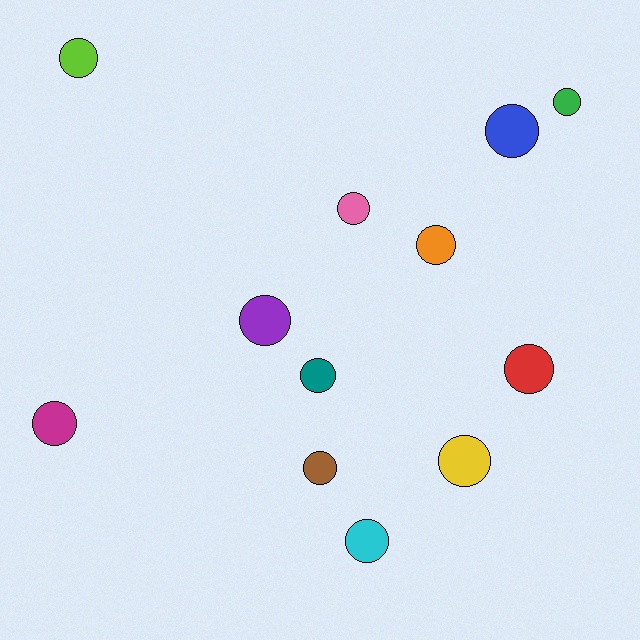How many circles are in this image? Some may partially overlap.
There are 12 circles.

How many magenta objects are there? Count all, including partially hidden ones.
There is 1 magenta object.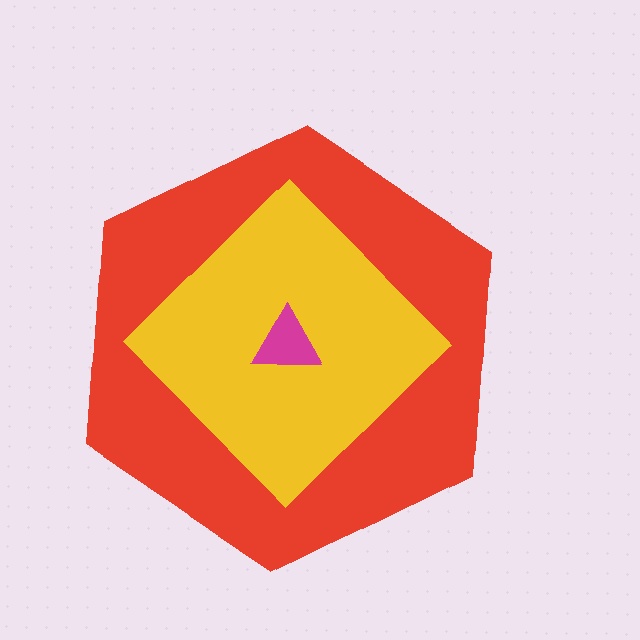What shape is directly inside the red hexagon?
The yellow diamond.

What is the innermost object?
The magenta triangle.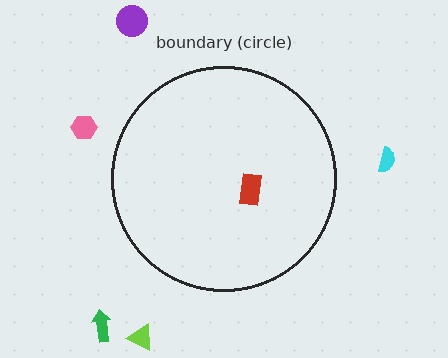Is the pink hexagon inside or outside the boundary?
Outside.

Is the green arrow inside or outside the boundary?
Outside.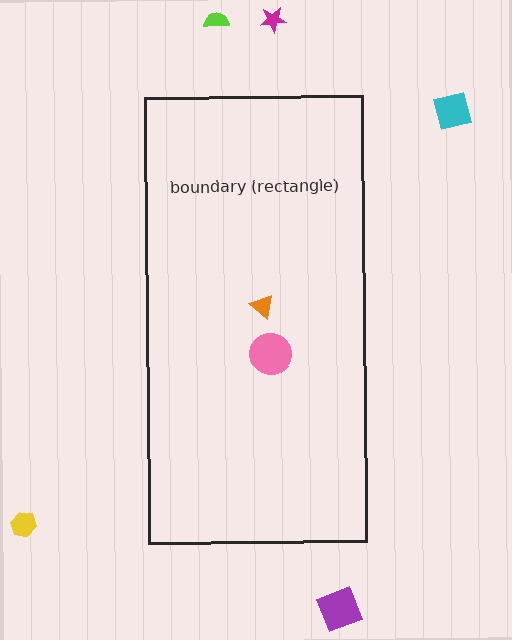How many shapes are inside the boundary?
2 inside, 5 outside.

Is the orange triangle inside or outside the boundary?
Inside.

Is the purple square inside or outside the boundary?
Outside.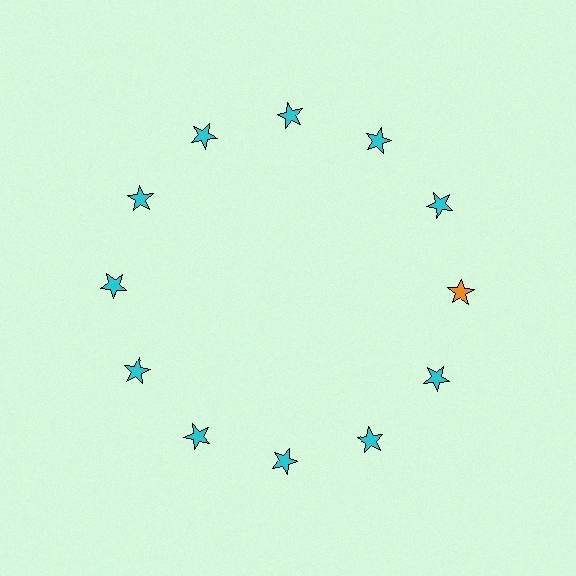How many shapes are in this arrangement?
There are 12 shapes arranged in a ring pattern.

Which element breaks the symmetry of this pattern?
The orange star at roughly the 3 o'clock position breaks the symmetry. All other shapes are cyan stars.